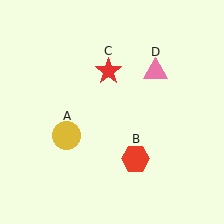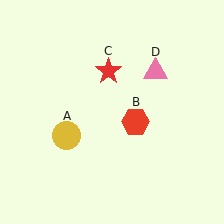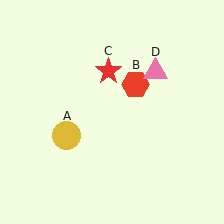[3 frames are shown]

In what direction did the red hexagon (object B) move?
The red hexagon (object B) moved up.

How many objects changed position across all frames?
1 object changed position: red hexagon (object B).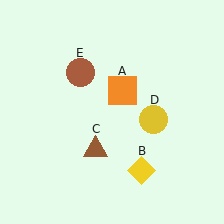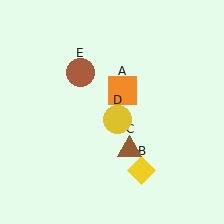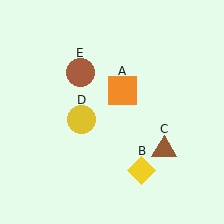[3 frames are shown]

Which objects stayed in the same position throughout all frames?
Orange square (object A) and yellow diamond (object B) and brown circle (object E) remained stationary.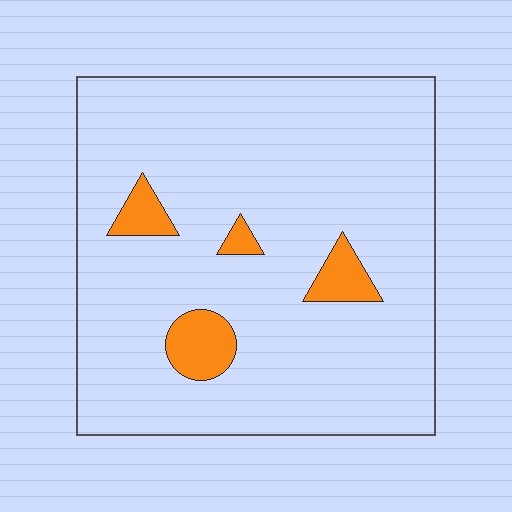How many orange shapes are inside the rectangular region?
4.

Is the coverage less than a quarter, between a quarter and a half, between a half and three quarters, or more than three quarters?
Less than a quarter.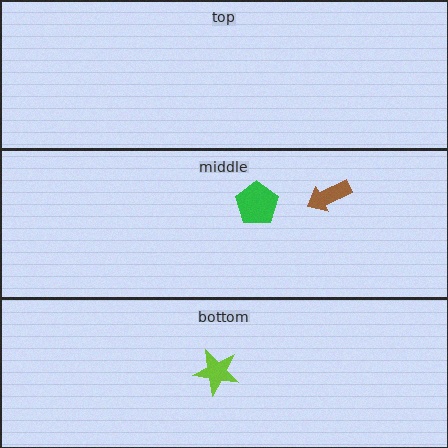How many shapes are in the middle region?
2.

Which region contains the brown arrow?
The middle region.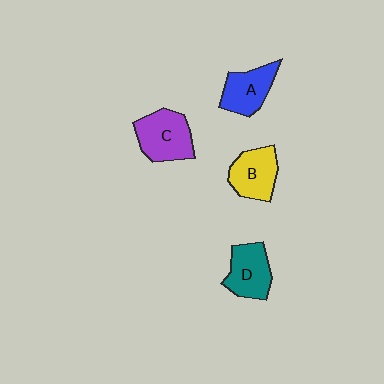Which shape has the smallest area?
Shape A (blue).